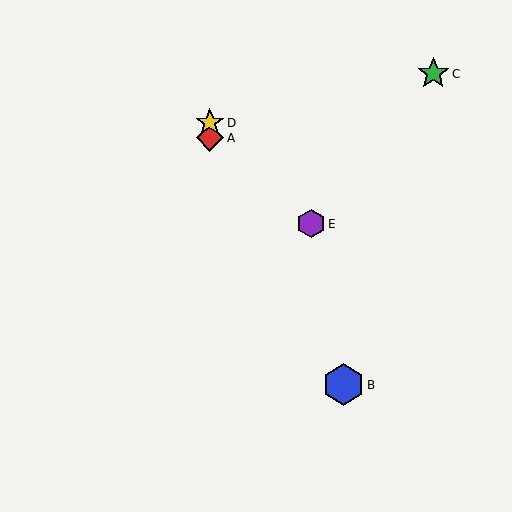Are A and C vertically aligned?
No, A is at x≈210 and C is at x≈433.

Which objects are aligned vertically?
Objects A, D are aligned vertically.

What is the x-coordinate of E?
Object E is at x≈311.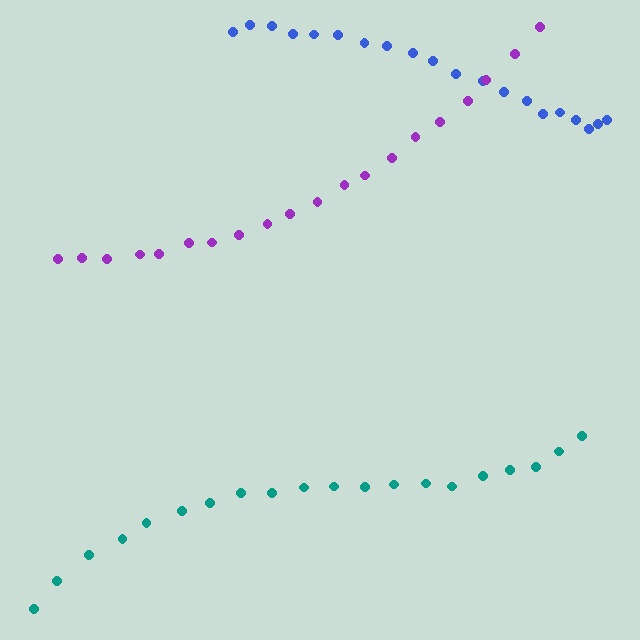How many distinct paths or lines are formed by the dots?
There are 3 distinct paths.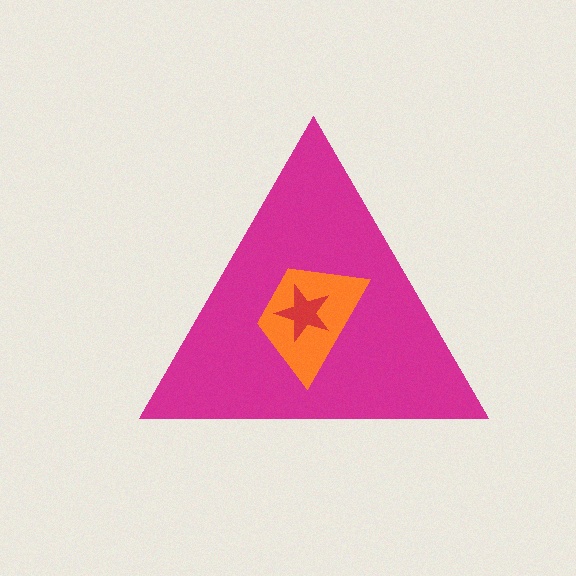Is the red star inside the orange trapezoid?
Yes.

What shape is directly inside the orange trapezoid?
The red star.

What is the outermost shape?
The magenta triangle.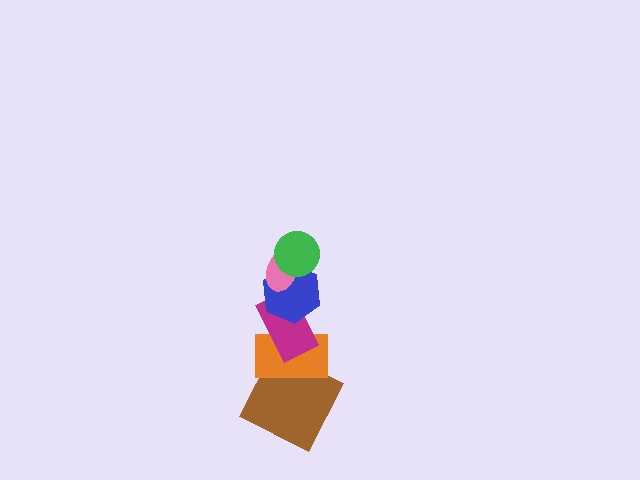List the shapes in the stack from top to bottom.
From top to bottom: the green circle, the pink ellipse, the blue hexagon, the magenta rectangle, the orange rectangle, the brown square.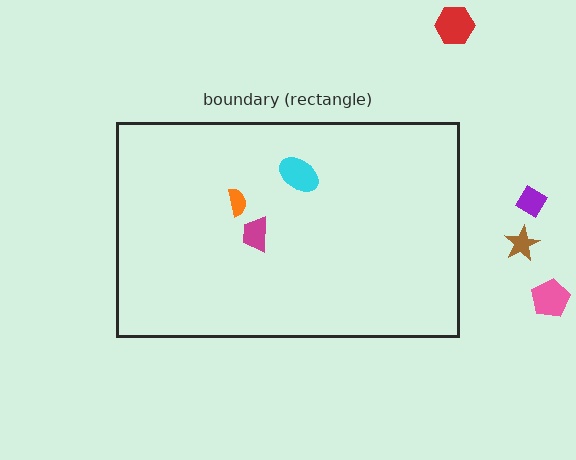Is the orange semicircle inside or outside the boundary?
Inside.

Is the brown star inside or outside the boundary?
Outside.